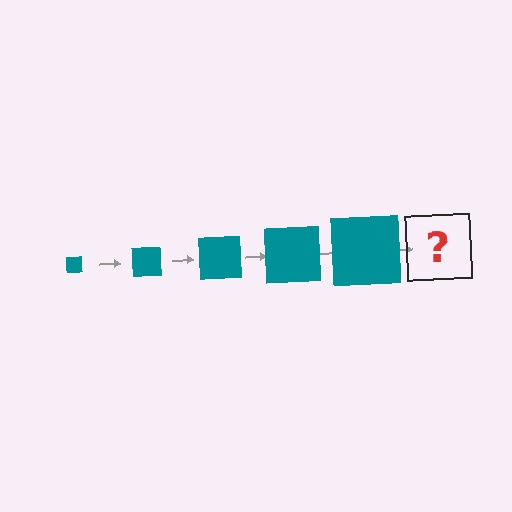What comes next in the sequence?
The next element should be a teal square, larger than the previous one.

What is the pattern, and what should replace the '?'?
The pattern is that the square gets progressively larger each step. The '?' should be a teal square, larger than the previous one.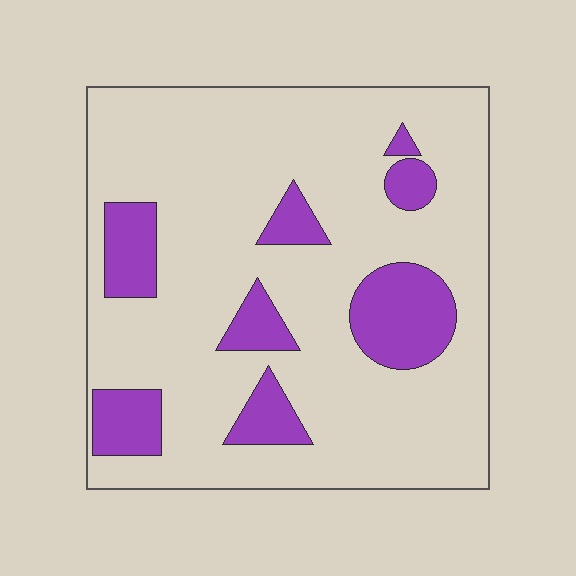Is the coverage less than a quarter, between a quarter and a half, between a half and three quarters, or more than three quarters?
Less than a quarter.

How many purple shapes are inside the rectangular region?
8.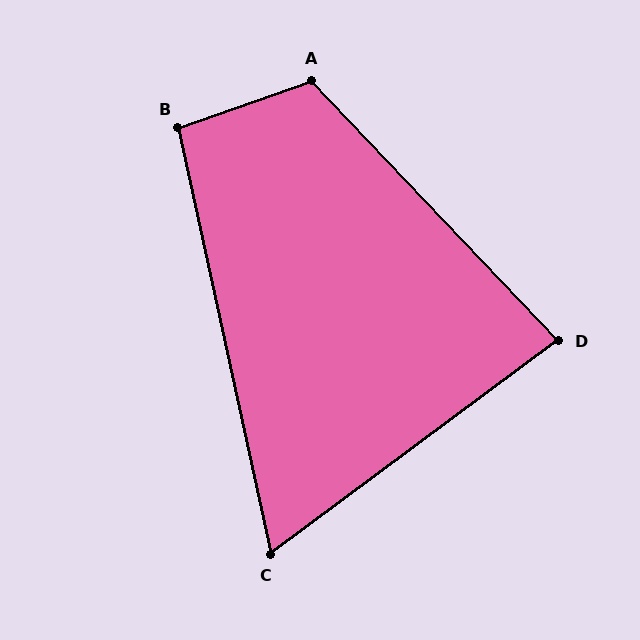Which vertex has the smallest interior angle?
C, at approximately 66 degrees.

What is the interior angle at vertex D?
Approximately 83 degrees (acute).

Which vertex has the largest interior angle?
A, at approximately 114 degrees.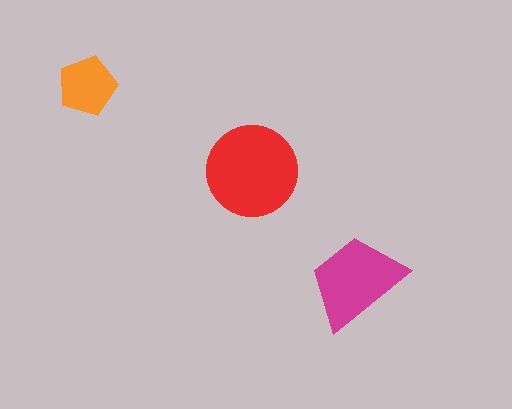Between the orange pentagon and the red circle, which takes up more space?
The red circle.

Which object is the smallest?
The orange pentagon.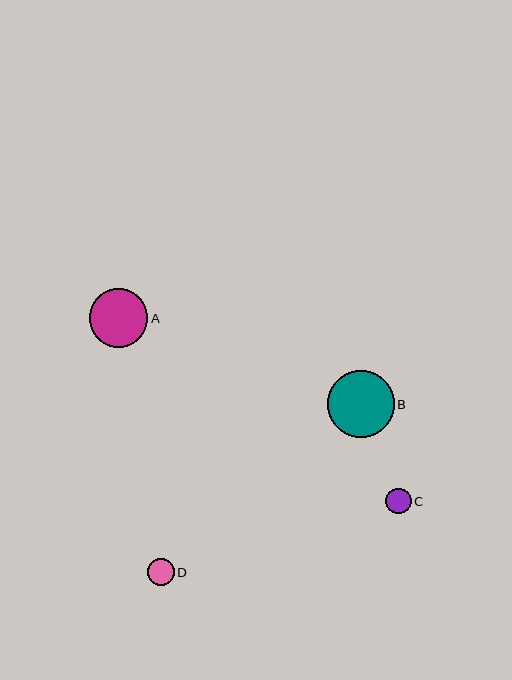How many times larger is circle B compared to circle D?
Circle B is approximately 2.4 times the size of circle D.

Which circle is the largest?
Circle B is the largest with a size of approximately 67 pixels.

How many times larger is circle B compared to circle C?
Circle B is approximately 2.6 times the size of circle C.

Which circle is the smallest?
Circle C is the smallest with a size of approximately 25 pixels.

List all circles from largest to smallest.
From largest to smallest: B, A, D, C.